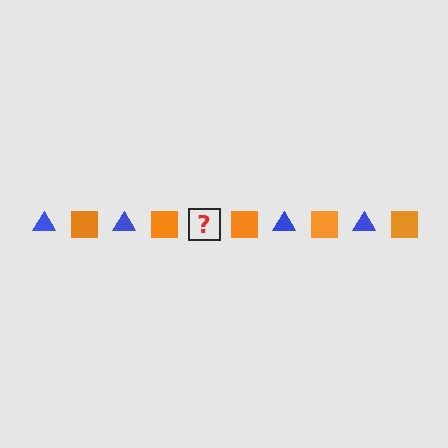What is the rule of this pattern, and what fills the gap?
The rule is that the pattern alternates between blue triangle and orange square. The gap should be filled with a blue triangle.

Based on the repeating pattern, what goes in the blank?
The blank should be a blue triangle.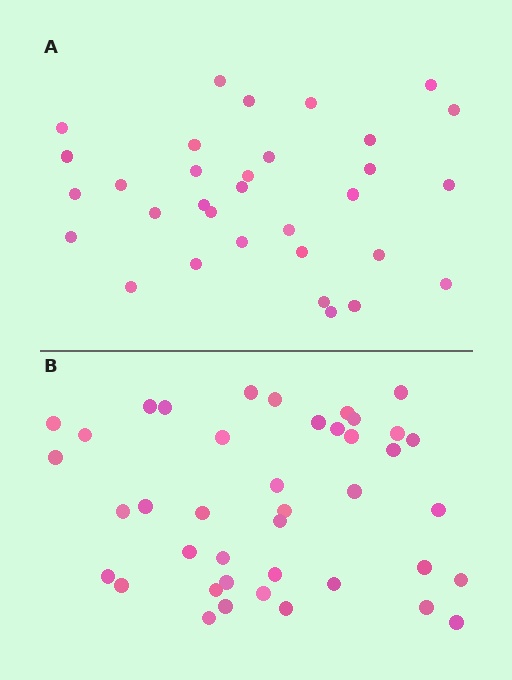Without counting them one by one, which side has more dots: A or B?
Region B (the bottom region) has more dots.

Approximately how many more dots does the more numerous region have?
Region B has roughly 8 or so more dots than region A.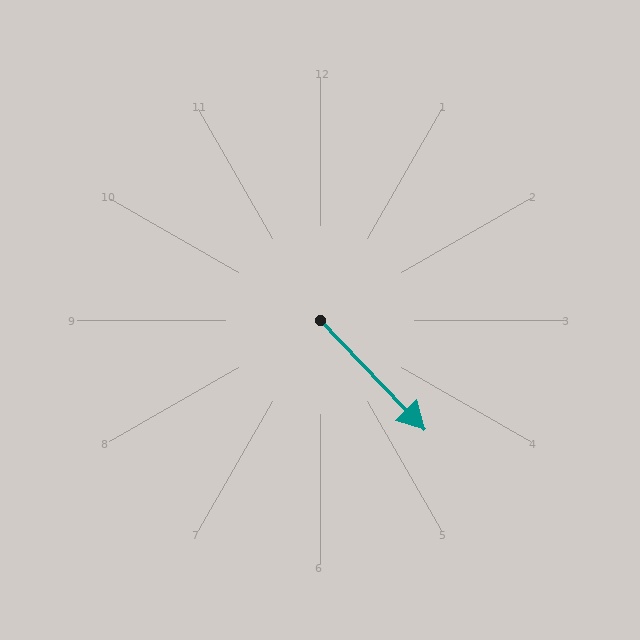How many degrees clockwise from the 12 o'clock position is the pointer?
Approximately 136 degrees.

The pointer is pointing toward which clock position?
Roughly 5 o'clock.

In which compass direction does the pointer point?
Southeast.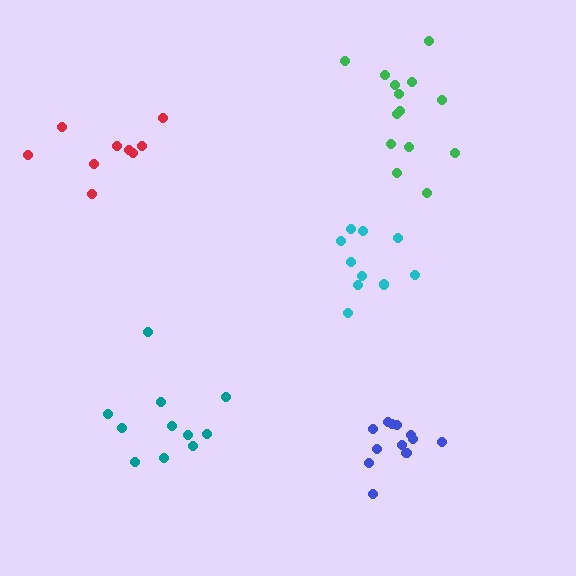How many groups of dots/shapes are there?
There are 5 groups.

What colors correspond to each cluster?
The clusters are colored: teal, green, cyan, red, blue.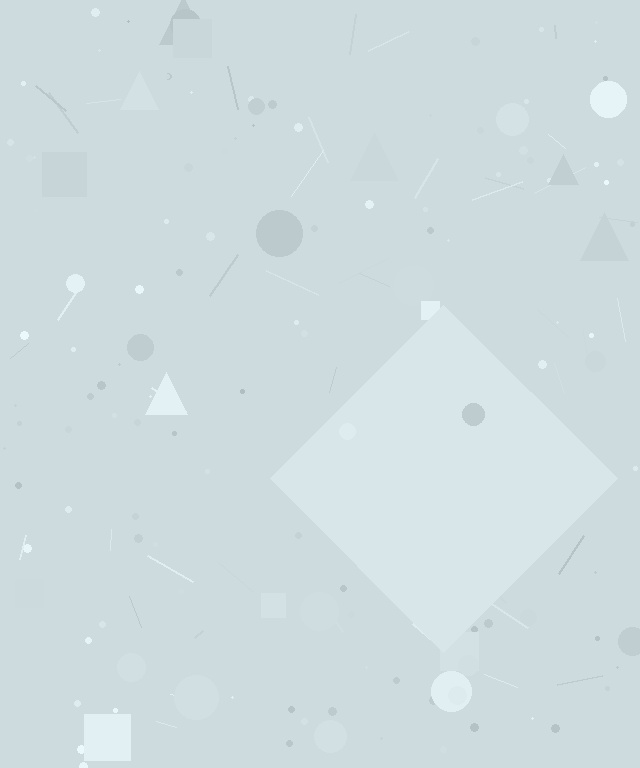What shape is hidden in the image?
A diamond is hidden in the image.